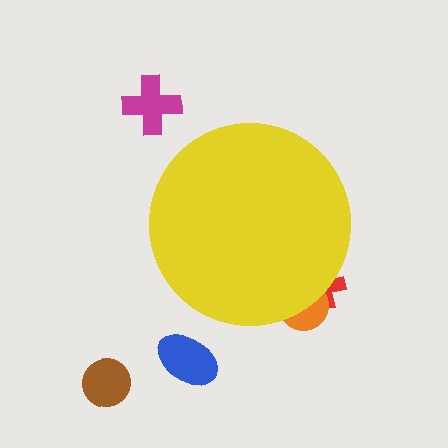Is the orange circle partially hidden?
Yes, the orange circle is partially hidden behind the yellow circle.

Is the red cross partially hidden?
Yes, the red cross is partially hidden behind the yellow circle.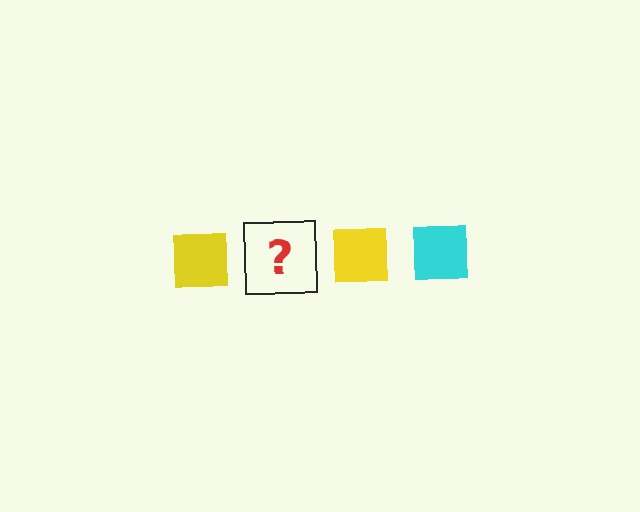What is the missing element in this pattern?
The missing element is a cyan square.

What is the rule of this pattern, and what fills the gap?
The rule is that the pattern cycles through yellow, cyan squares. The gap should be filled with a cyan square.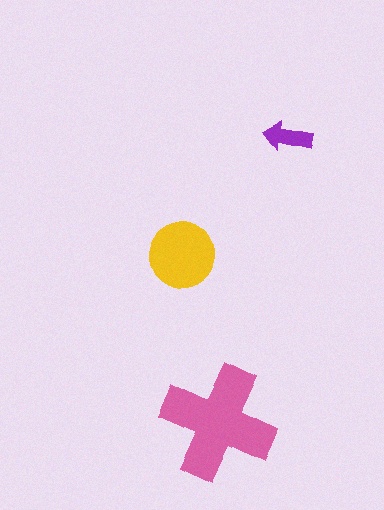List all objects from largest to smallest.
The pink cross, the yellow circle, the purple arrow.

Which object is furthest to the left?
The yellow circle is leftmost.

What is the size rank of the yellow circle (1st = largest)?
2nd.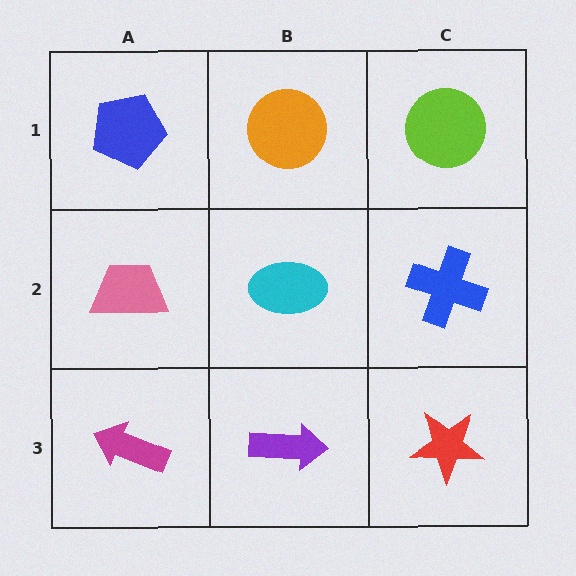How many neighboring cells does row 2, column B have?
4.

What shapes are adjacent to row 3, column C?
A blue cross (row 2, column C), a purple arrow (row 3, column B).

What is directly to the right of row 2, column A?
A cyan ellipse.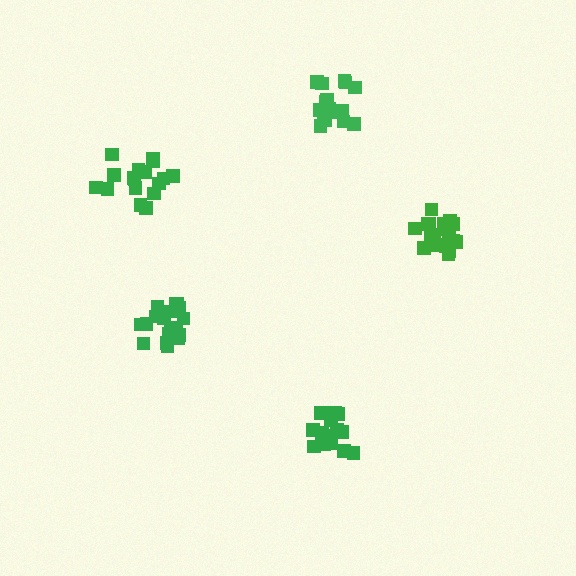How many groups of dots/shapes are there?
There are 5 groups.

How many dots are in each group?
Group 1: 20 dots, Group 2: 16 dots, Group 3: 20 dots, Group 4: 17 dots, Group 5: 16 dots (89 total).